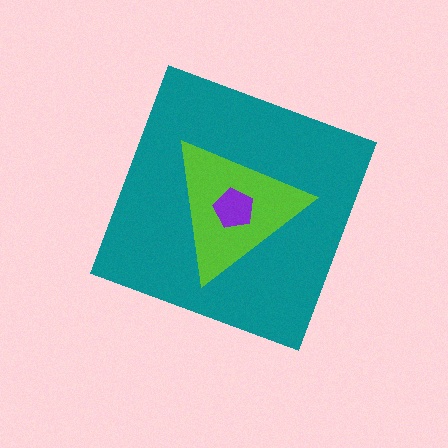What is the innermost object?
The purple pentagon.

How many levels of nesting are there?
3.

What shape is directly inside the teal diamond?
The lime triangle.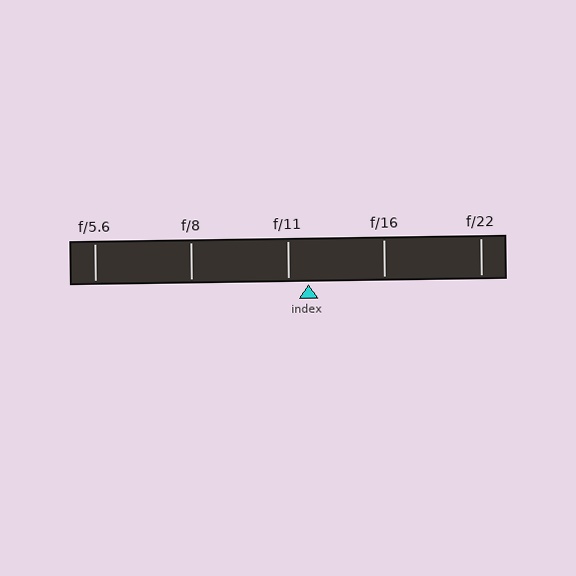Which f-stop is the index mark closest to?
The index mark is closest to f/11.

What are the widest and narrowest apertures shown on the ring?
The widest aperture shown is f/5.6 and the narrowest is f/22.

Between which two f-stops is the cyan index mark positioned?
The index mark is between f/11 and f/16.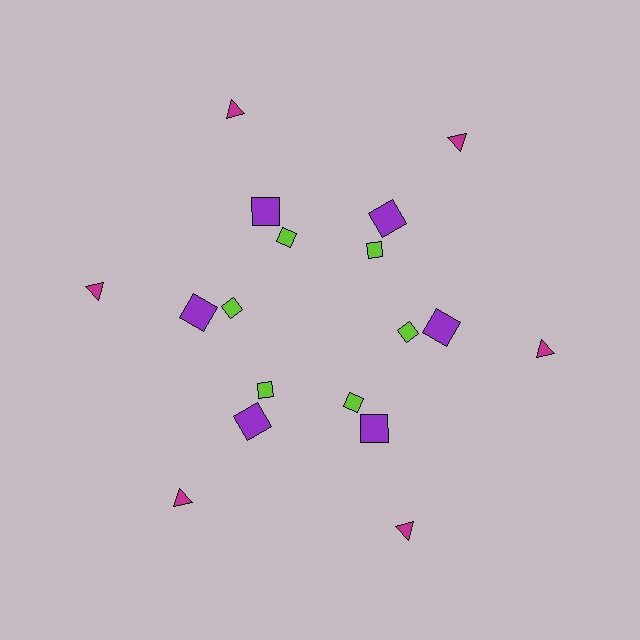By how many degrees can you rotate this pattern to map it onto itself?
The pattern maps onto itself every 60 degrees of rotation.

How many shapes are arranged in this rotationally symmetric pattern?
There are 18 shapes, arranged in 6 groups of 3.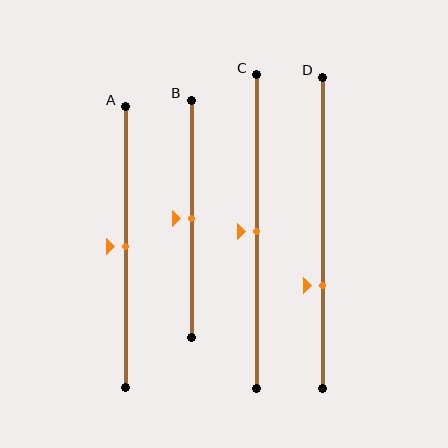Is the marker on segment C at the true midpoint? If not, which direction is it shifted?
Yes, the marker on segment C is at the true midpoint.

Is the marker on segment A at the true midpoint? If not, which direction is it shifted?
Yes, the marker on segment A is at the true midpoint.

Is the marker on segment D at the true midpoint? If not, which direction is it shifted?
No, the marker on segment D is shifted downward by about 17% of the segment length.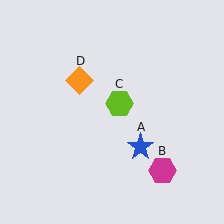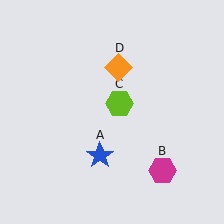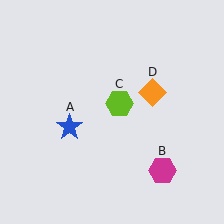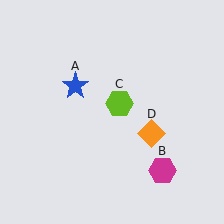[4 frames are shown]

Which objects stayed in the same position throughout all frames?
Magenta hexagon (object B) and lime hexagon (object C) remained stationary.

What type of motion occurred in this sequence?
The blue star (object A), orange diamond (object D) rotated clockwise around the center of the scene.